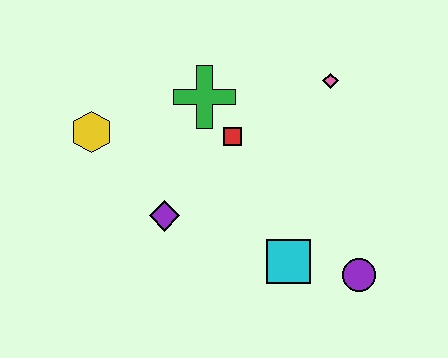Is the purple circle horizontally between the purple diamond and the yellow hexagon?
No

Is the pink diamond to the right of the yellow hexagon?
Yes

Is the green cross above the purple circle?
Yes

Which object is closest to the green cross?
The red square is closest to the green cross.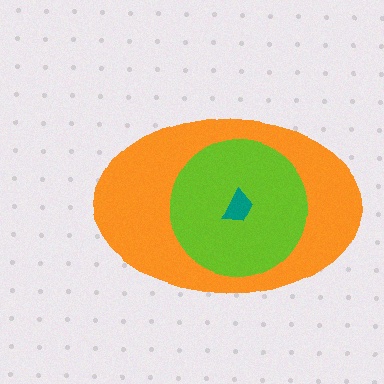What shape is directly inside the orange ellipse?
The lime circle.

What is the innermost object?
The teal trapezoid.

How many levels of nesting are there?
3.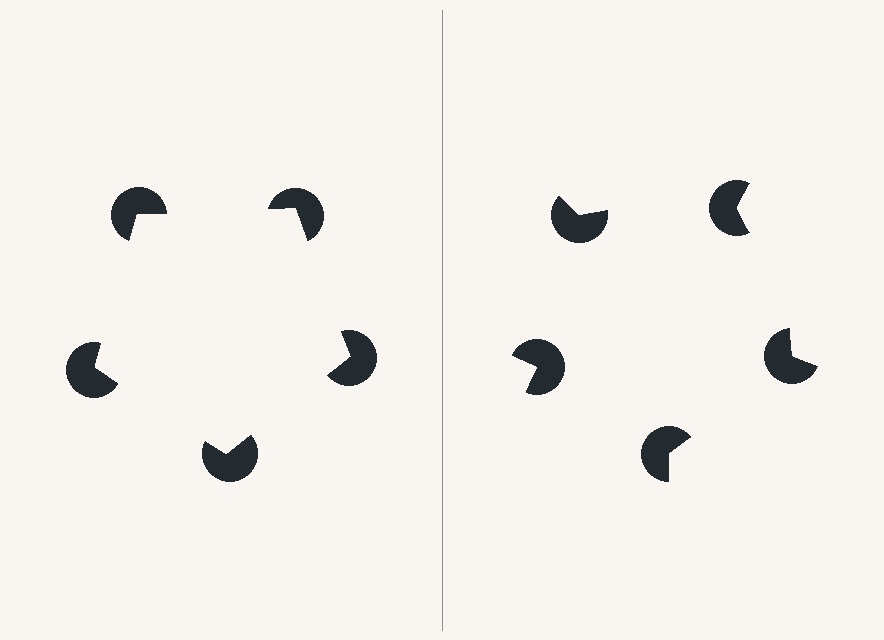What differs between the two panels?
The pac-man discs are positioned identically on both sides; only the wedge orientations differ. On the left they align to a pentagon; on the right they are misaligned.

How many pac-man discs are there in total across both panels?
10 — 5 on each side.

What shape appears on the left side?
An illusory pentagon.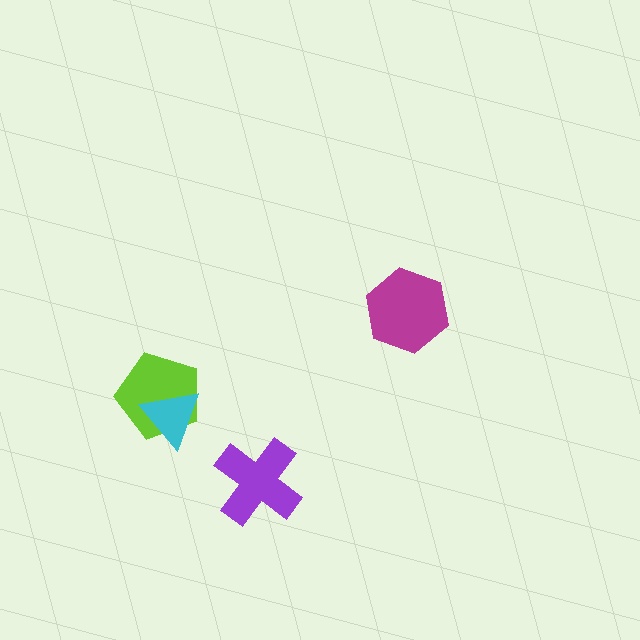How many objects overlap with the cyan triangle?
1 object overlaps with the cyan triangle.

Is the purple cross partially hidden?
No, no other shape covers it.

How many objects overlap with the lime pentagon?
1 object overlaps with the lime pentagon.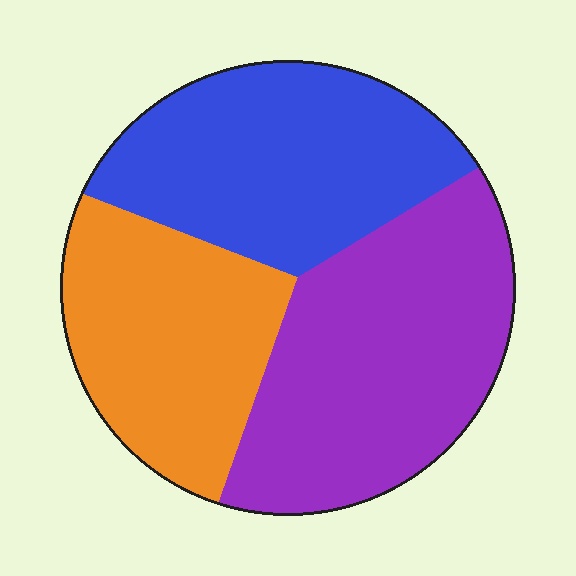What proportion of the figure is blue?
Blue takes up about one third (1/3) of the figure.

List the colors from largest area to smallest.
From largest to smallest: purple, blue, orange.